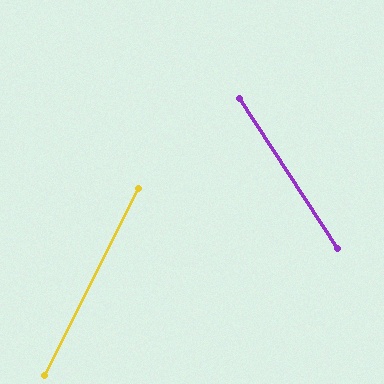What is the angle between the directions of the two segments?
Approximately 60 degrees.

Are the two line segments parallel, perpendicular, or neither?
Neither parallel nor perpendicular — they differ by about 60°.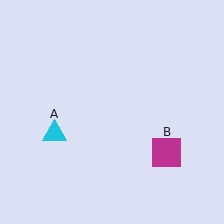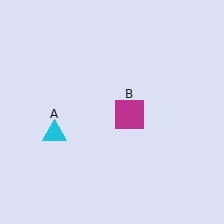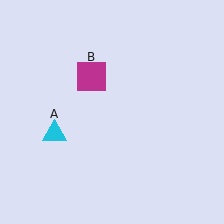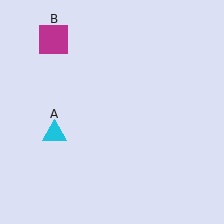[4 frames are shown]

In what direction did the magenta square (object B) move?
The magenta square (object B) moved up and to the left.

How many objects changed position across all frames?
1 object changed position: magenta square (object B).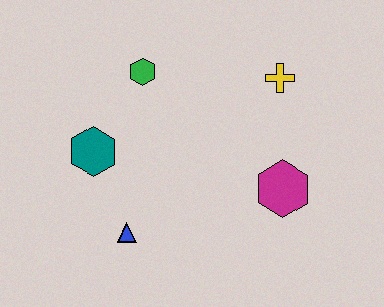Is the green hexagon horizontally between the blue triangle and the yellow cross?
Yes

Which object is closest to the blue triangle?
The teal hexagon is closest to the blue triangle.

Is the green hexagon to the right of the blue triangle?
Yes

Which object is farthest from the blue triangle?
The yellow cross is farthest from the blue triangle.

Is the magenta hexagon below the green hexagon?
Yes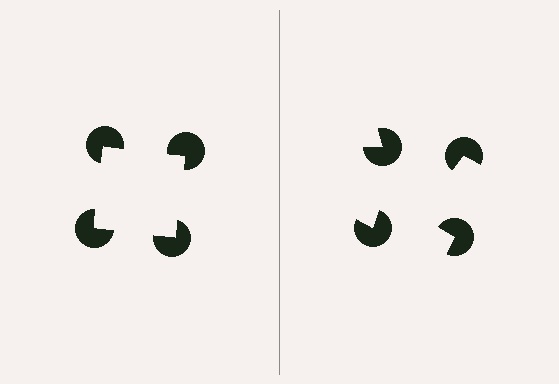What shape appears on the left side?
An illusory square.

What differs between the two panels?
The pac-man discs are positioned identically on both sides; only the wedge orientations differ. On the left they align to a square; on the right they are misaligned.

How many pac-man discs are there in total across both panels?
8 — 4 on each side.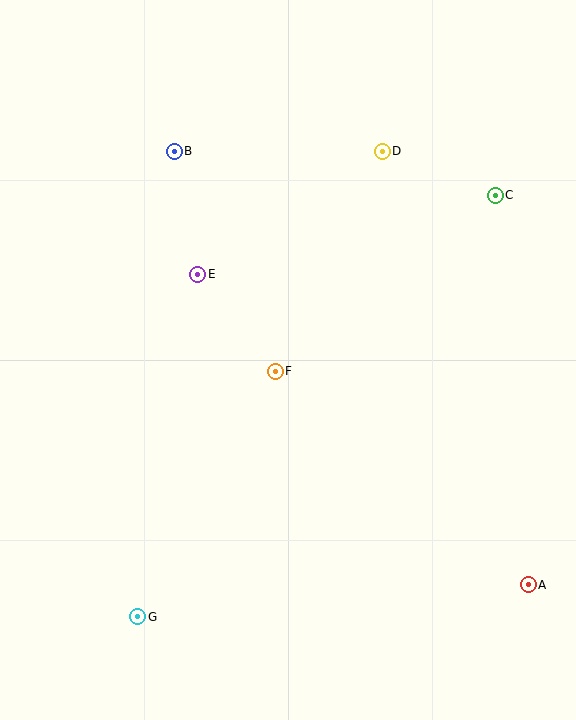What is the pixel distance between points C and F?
The distance between C and F is 282 pixels.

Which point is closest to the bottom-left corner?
Point G is closest to the bottom-left corner.